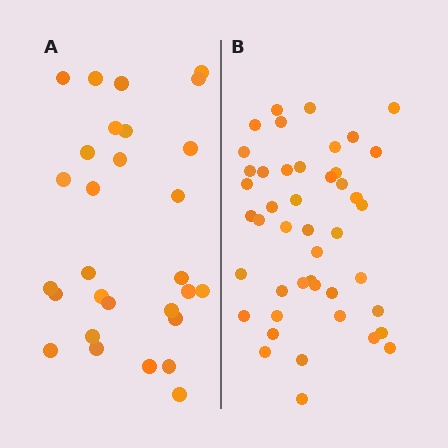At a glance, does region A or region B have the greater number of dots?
Region B (the right region) has more dots.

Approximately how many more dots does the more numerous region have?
Region B has approximately 15 more dots than region A.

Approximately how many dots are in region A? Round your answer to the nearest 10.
About 30 dots. (The exact count is 29, which rounds to 30.)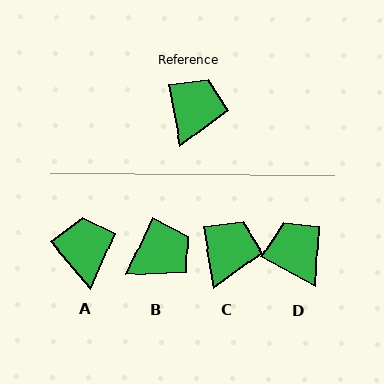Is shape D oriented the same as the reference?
No, it is off by about 50 degrees.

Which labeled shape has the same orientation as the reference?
C.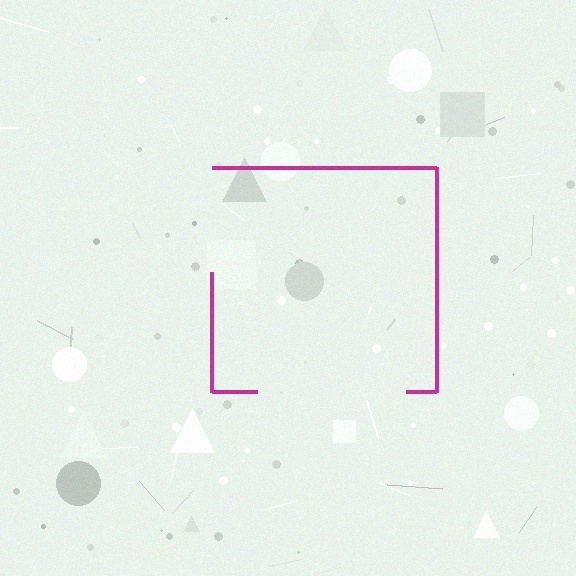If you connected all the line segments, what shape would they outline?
They would outline a square.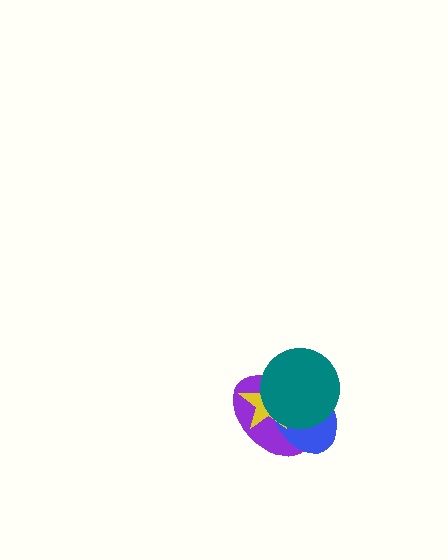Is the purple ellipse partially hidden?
Yes, it is partially covered by another shape.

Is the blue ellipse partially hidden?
Yes, it is partially covered by another shape.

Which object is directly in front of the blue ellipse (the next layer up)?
The yellow star is directly in front of the blue ellipse.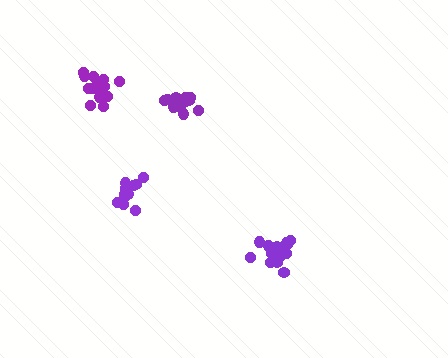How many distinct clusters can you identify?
There are 4 distinct clusters.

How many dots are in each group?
Group 1: 17 dots, Group 2: 17 dots, Group 3: 16 dots, Group 4: 13 dots (63 total).